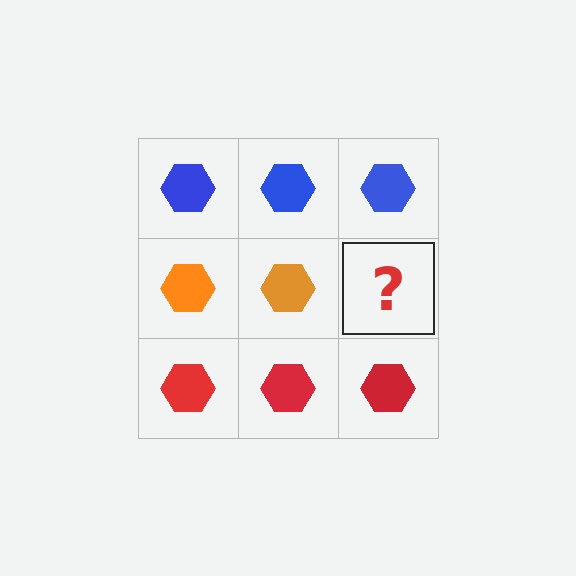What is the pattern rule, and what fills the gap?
The rule is that each row has a consistent color. The gap should be filled with an orange hexagon.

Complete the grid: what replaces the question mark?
The question mark should be replaced with an orange hexagon.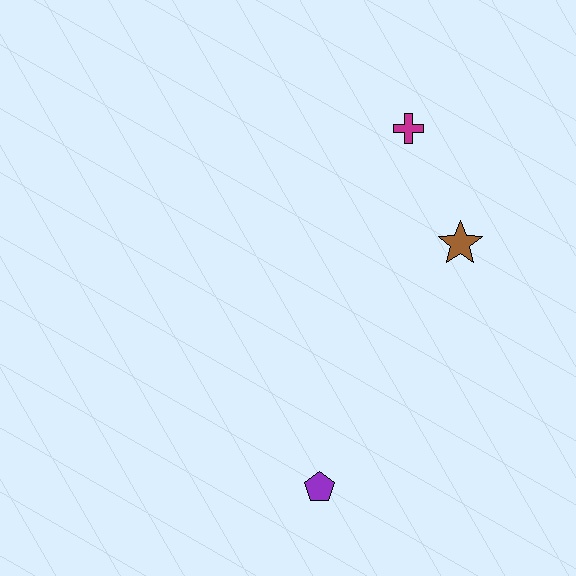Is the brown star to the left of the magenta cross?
No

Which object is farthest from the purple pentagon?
The magenta cross is farthest from the purple pentagon.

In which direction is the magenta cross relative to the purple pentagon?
The magenta cross is above the purple pentagon.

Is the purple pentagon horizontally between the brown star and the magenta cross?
No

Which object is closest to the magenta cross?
The brown star is closest to the magenta cross.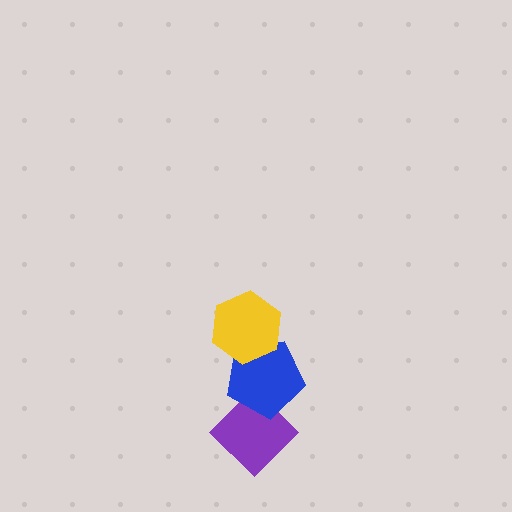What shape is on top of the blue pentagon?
The yellow hexagon is on top of the blue pentagon.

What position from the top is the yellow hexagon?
The yellow hexagon is 1st from the top.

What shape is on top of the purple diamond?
The blue pentagon is on top of the purple diamond.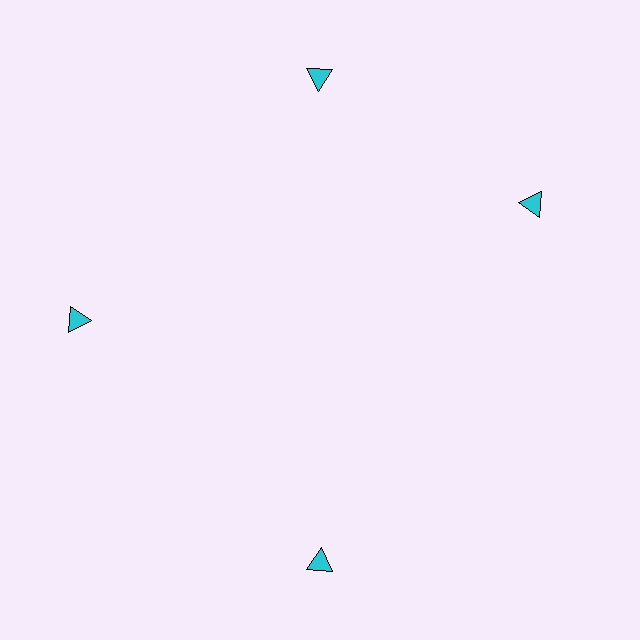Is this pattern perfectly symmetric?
No. The 4 cyan triangles are arranged in a ring, but one element near the 3 o'clock position is rotated out of alignment along the ring, breaking the 4-fold rotational symmetry.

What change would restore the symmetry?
The symmetry would be restored by rotating it back into even spacing with its neighbors so that all 4 triangles sit at equal angles and equal distance from the center.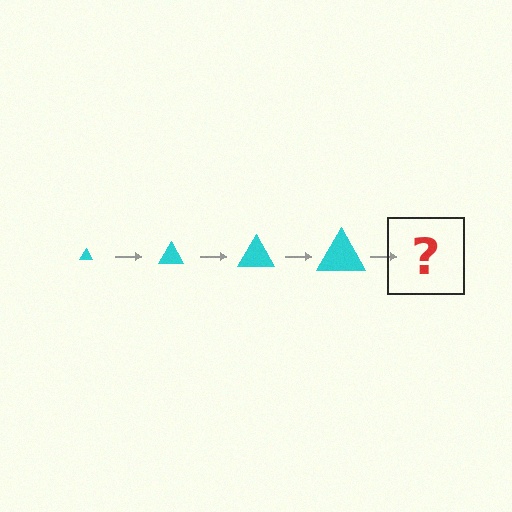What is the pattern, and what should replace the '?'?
The pattern is that the triangle gets progressively larger each step. The '?' should be a cyan triangle, larger than the previous one.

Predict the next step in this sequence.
The next step is a cyan triangle, larger than the previous one.